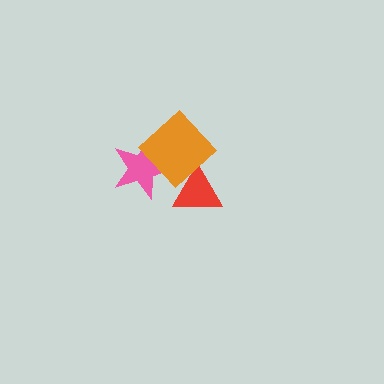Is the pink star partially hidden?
Yes, it is partially covered by another shape.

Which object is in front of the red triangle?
The orange diamond is in front of the red triangle.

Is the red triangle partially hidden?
Yes, it is partially covered by another shape.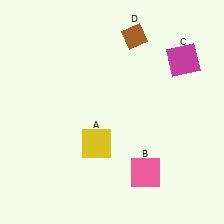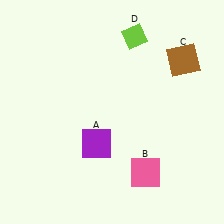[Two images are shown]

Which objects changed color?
A changed from yellow to purple. C changed from magenta to brown. D changed from brown to lime.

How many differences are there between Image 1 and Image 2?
There are 3 differences between the two images.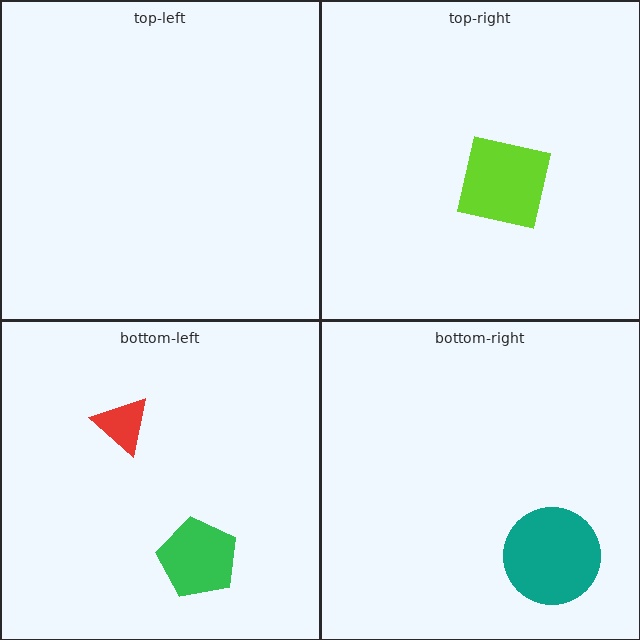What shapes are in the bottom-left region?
The red triangle, the green pentagon.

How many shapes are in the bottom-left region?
2.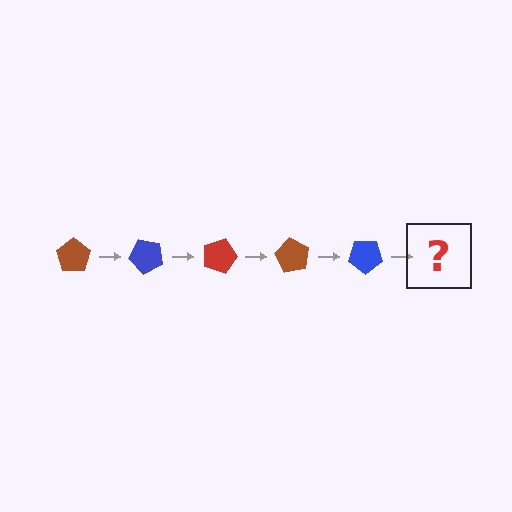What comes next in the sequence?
The next element should be a red pentagon, rotated 225 degrees from the start.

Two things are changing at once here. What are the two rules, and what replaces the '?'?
The two rules are that it rotates 45 degrees each step and the color cycles through brown, blue, and red. The '?' should be a red pentagon, rotated 225 degrees from the start.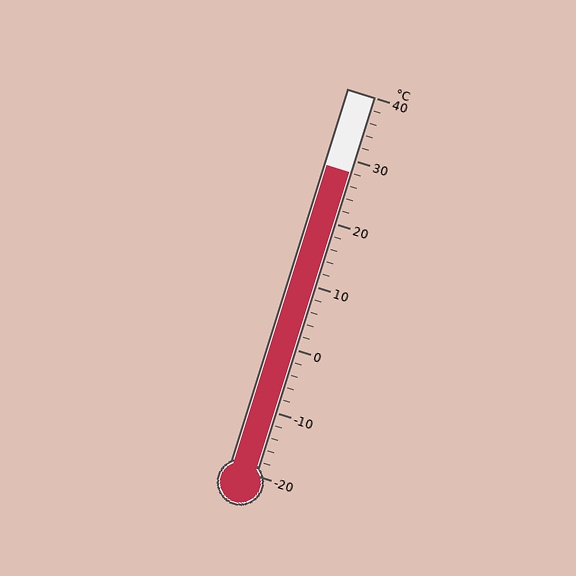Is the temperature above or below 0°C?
The temperature is above 0°C.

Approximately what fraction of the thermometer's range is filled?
The thermometer is filled to approximately 80% of its range.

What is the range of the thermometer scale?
The thermometer scale ranges from -20°C to 40°C.